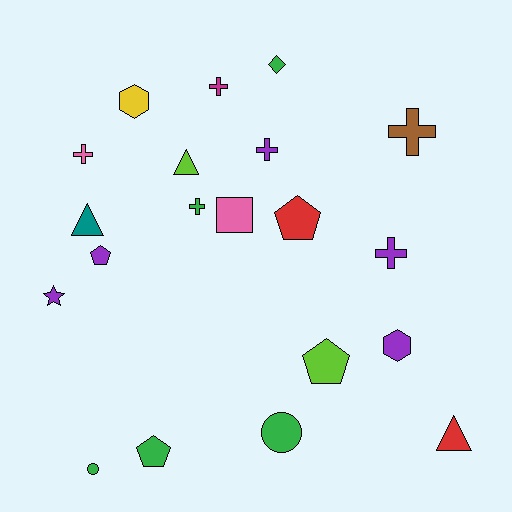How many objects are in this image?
There are 20 objects.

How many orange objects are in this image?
There are no orange objects.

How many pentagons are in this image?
There are 4 pentagons.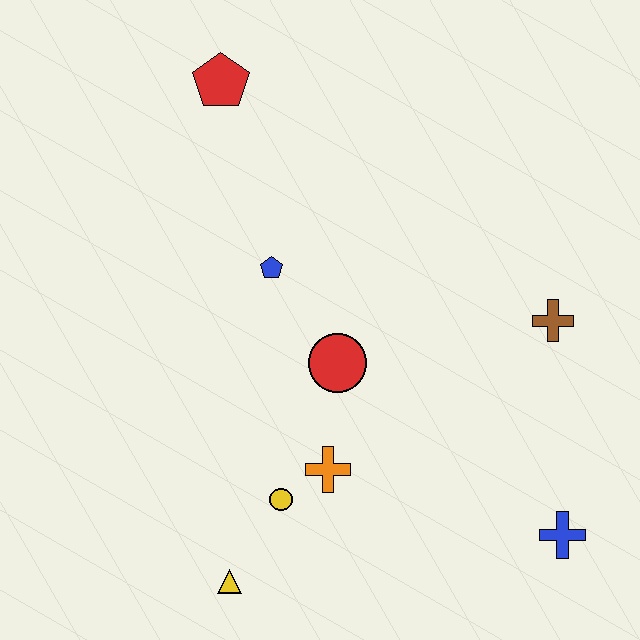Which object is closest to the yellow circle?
The orange cross is closest to the yellow circle.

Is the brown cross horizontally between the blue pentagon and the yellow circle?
No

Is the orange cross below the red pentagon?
Yes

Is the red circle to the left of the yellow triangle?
No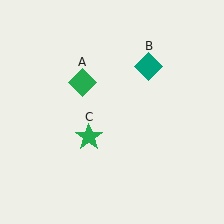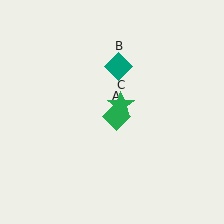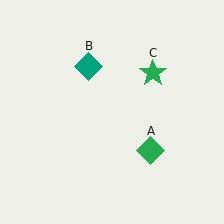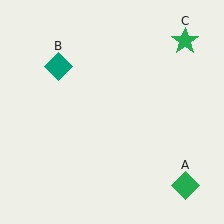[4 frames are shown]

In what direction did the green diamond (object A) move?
The green diamond (object A) moved down and to the right.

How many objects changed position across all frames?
3 objects changed position: green diamond (object A), teal diamond (object B), green star (object C).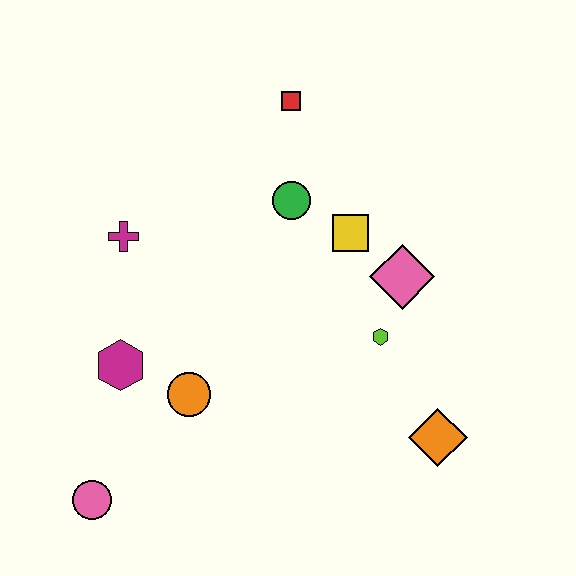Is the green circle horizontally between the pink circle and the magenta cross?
No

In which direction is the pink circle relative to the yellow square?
The pink circle is below the yellow square.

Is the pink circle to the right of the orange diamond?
No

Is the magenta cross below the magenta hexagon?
No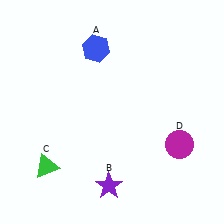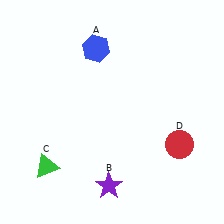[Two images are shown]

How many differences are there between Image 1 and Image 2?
There is 1 difference between the two images.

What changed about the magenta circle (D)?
In Image 1, D is magenta. In Image 2, it changed to red.